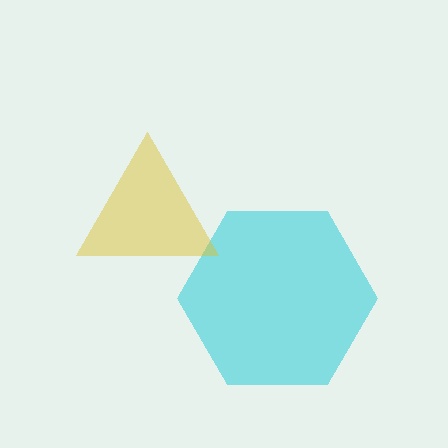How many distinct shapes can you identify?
There are 2 distinct shapes: a cyan hexagon, a yellow triangle.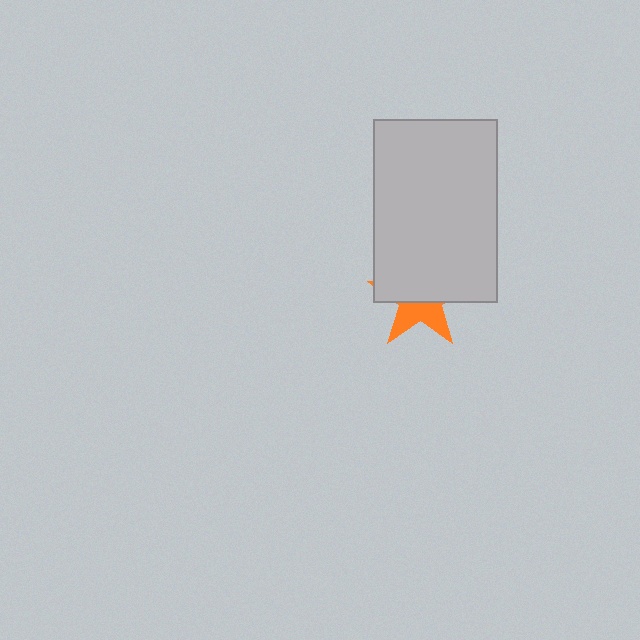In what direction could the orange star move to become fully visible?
The orange star could move down. That would shift it out from behind the light gray rectangle entirely.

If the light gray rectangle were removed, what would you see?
You would see the complete orange star.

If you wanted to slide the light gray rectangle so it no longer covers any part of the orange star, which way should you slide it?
Slide it up — that is the most direct way to separate the two shapes.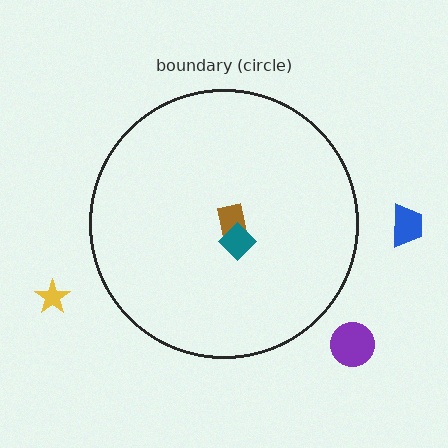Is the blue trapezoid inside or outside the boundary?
Outside.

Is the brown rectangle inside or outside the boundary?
Inside.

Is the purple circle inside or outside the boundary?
Outside.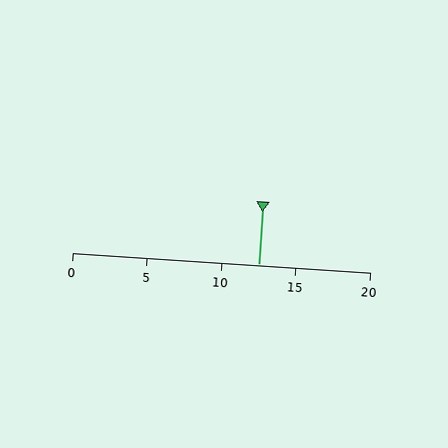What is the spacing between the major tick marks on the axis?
The major ticks are spaced 5 apart.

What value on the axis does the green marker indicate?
The marker indicates approximately 12.5.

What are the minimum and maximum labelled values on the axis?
The axis runs from 0 to 20.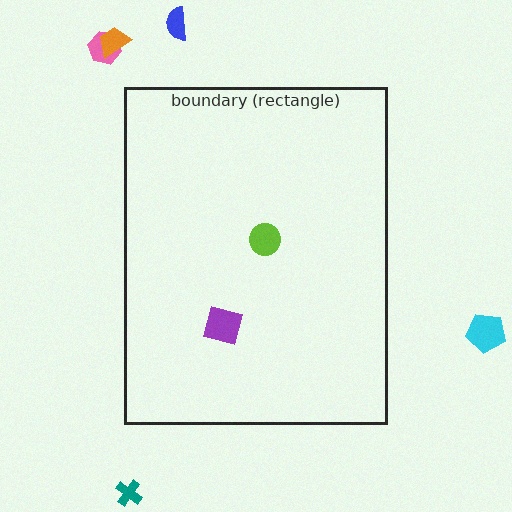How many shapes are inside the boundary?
2 inside, 5 outside.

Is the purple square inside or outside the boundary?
Inside.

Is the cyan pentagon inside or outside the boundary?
Outside.